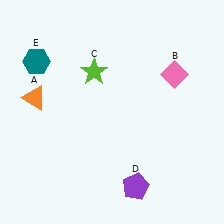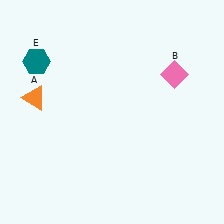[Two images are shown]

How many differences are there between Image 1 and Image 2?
There are 2 differences between the two images.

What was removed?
The purple pentagon (D), the lime star (C) were removed in Image 2.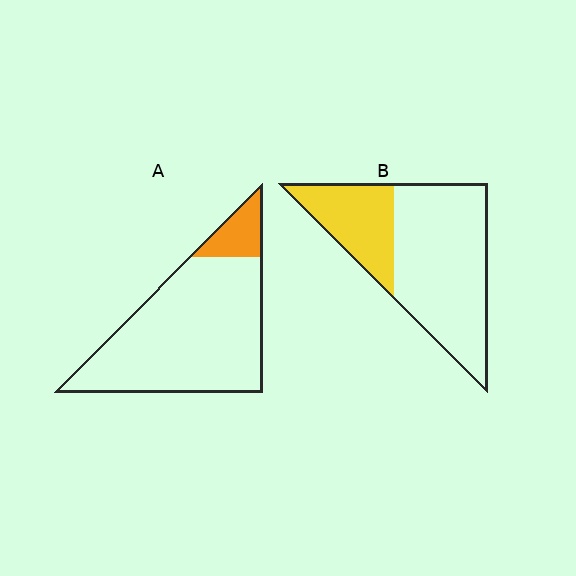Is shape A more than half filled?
No.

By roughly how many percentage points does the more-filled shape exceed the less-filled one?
By roughly 20 percentage points (B over A).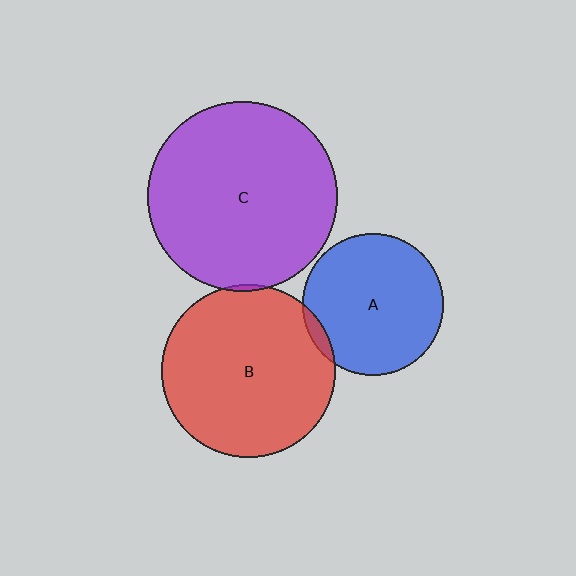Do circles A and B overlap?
Yes.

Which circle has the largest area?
Circle C (purple).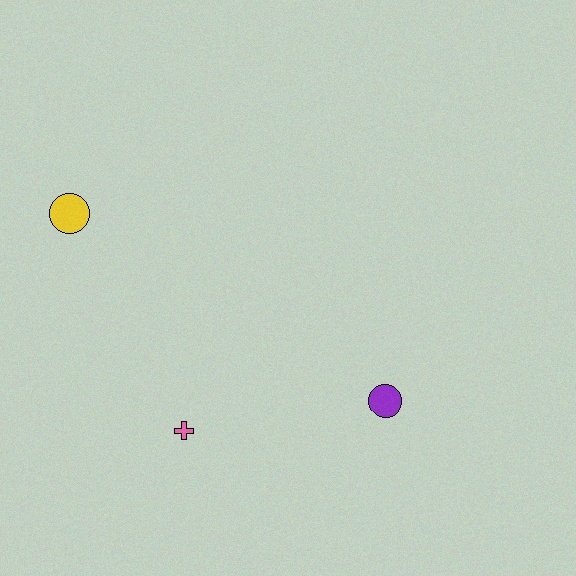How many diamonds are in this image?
There are no diamonds.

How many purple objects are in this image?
There is 1 purple object.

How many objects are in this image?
There are 3 objects.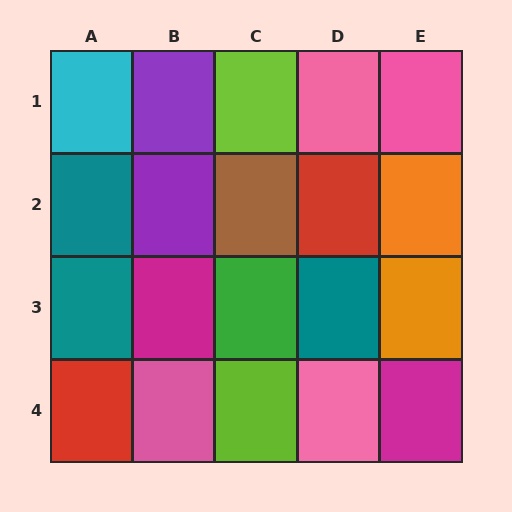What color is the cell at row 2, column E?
Orange.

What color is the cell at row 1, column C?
Lime.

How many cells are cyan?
1 cell is cyan.